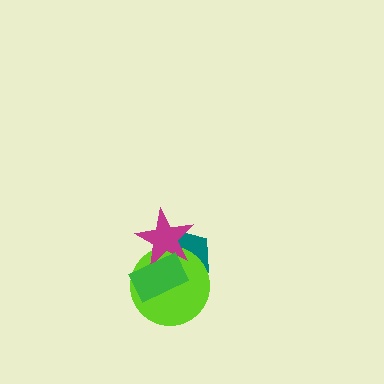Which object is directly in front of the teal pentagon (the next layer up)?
The lime circle is directly in front of the teal pentagon.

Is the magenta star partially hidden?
Yes, it is partially covered by another shape.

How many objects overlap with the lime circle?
3 objects overlap with the lime circle.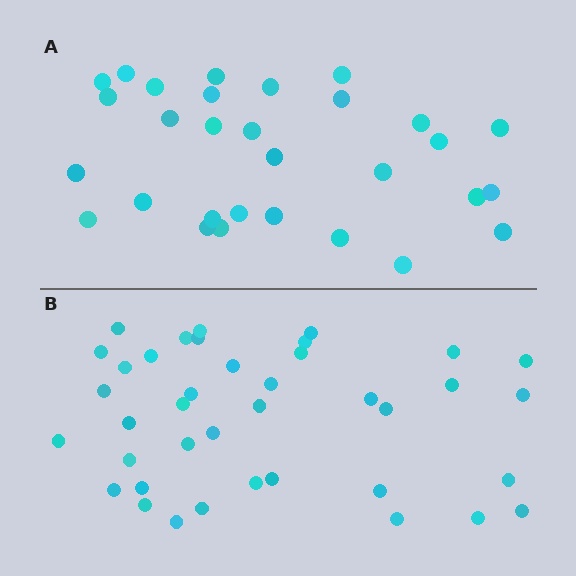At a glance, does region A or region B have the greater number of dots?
Region B (the bottom region) has more dots.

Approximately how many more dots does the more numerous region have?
Region B has roughly 8 or so more dots than region A.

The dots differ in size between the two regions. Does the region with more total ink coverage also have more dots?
No. Region A has more total ink coverage because its dots are larger, but region B actually contains more individual dots. Total area can be misleading — the number of items is what matters here.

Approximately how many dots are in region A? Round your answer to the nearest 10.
About 30 dots.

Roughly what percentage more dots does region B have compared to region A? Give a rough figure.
About 30% more.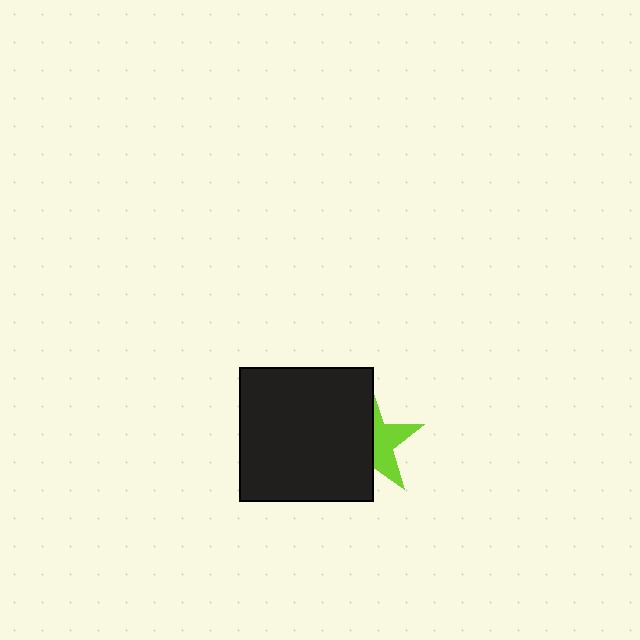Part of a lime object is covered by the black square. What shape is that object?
It is a star.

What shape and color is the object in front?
The object in front is a black square.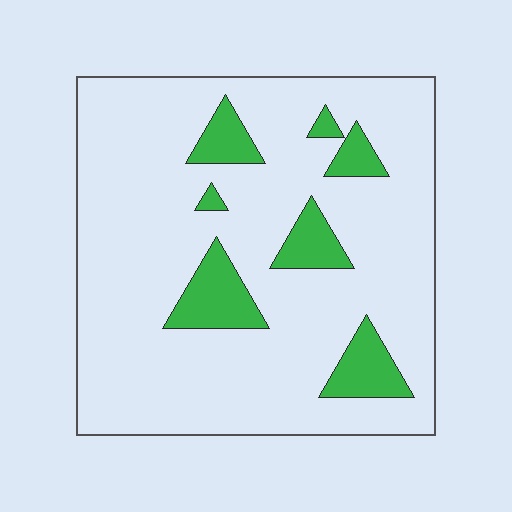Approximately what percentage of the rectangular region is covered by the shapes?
Approximately 15%.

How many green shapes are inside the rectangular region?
7.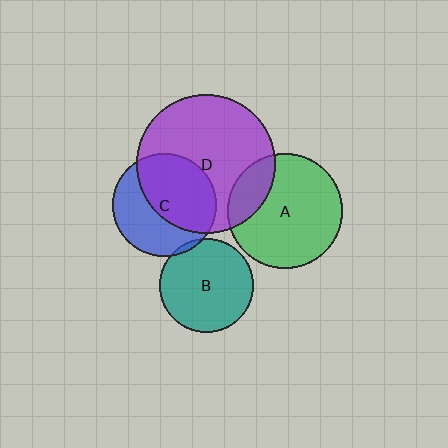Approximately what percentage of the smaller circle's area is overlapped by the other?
Approximately 5%.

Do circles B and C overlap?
Yes.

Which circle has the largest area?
Circle D (purple).